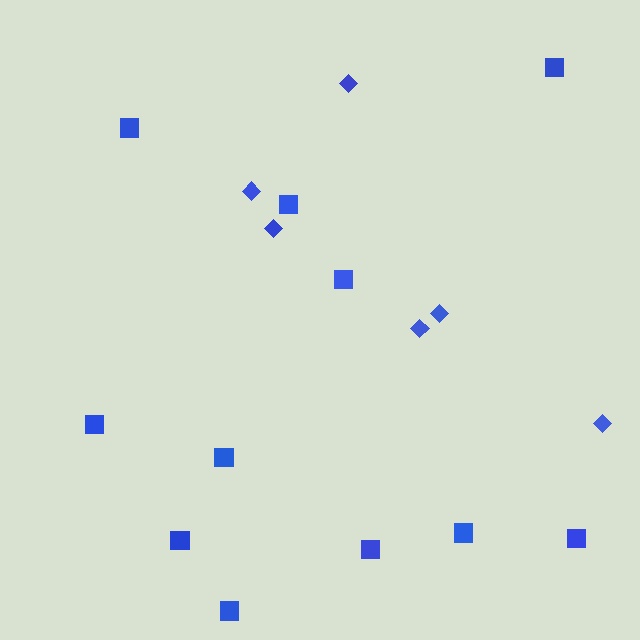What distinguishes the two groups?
There are 2 groups: one group of squares (11) and one group of diamonds (6).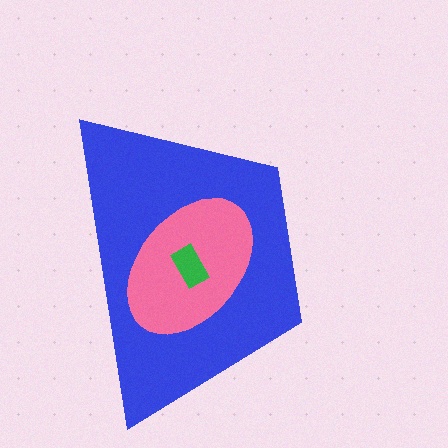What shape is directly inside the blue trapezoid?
The pink ellipse.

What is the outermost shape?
The blue trapezoid.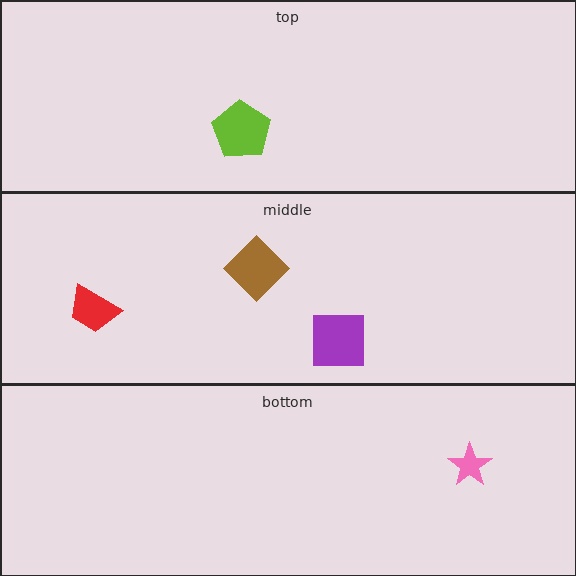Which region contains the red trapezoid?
The middle region.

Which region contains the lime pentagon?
The top region.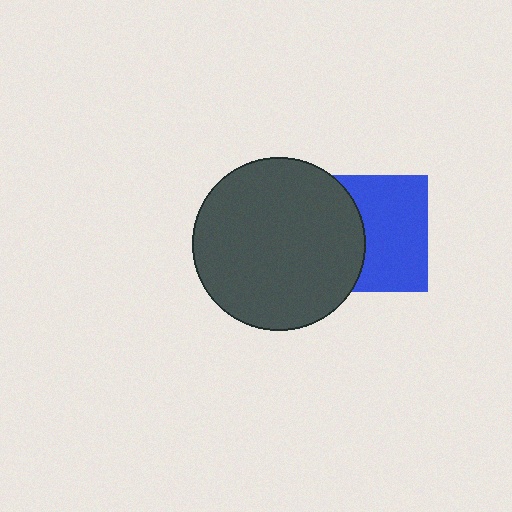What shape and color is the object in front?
The object in front is a dark gray circle.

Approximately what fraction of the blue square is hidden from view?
Roughly 40% of the blue square is hidden behind the dark gray circle.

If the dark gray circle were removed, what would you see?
You would see the complete blue square.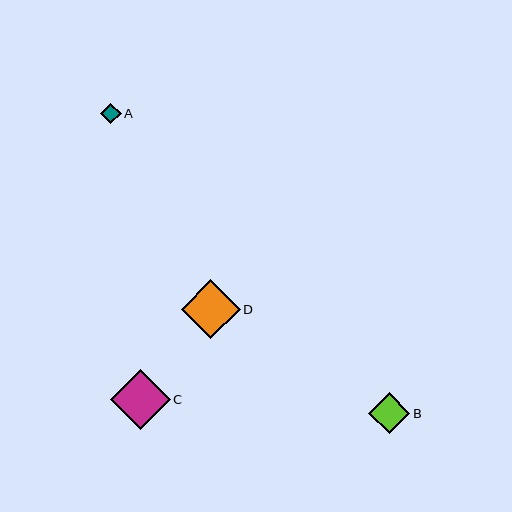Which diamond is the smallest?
Diamond A is the smallest with a size of approximately 21 pixels.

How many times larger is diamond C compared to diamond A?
Diamond C is approximately 2.9 times the size of diamond A.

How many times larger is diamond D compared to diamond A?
Diamond D is approximately 2.8 times the size of diamond A.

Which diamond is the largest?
Diamond C is the largest with a size of approximately 60 pixels.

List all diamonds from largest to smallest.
From largest to smallest: C, D, B, A.